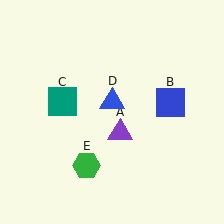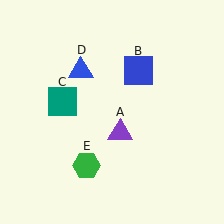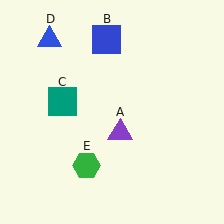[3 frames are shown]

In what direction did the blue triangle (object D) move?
The blue triangle (object D) moved up and to the left.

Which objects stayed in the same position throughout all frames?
Purple triangle (object A) and teal square (object C) and green hexagon (object E) remained stationary.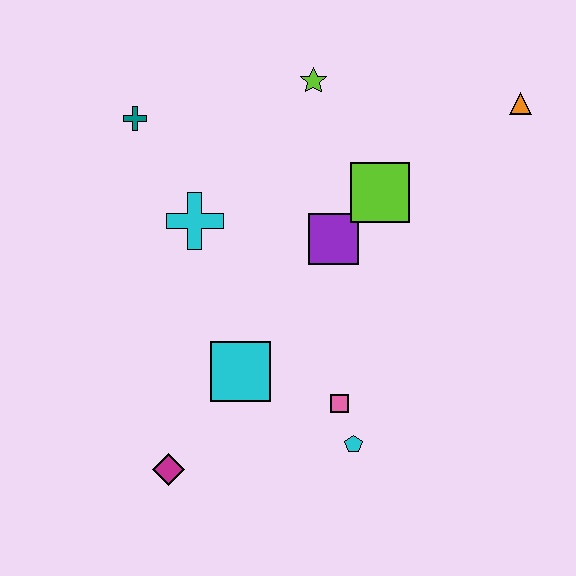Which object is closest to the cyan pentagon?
The pink square is closest to the cyan pentagon.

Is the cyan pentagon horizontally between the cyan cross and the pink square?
No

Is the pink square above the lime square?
No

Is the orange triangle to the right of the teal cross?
Yes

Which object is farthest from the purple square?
The magenta diamond is farthest from the purple square.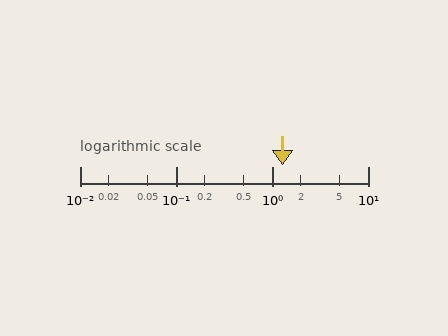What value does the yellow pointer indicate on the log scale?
The pointer indicates approximately 1.3.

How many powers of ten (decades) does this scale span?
The scale spans 3 decades, from 0.01 to 10.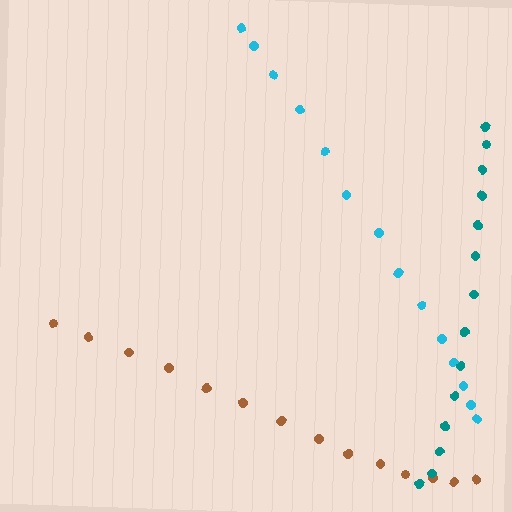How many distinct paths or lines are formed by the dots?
There are 3 distinct paths.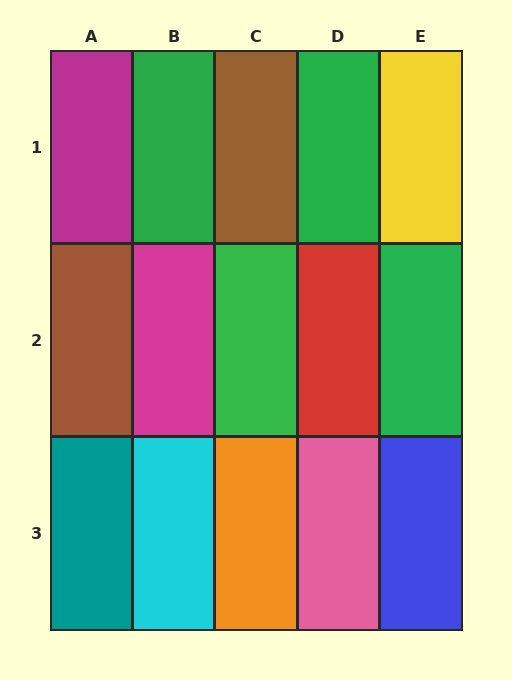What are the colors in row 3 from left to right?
Teal, cyan, orange, pink, blue.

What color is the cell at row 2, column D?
Red.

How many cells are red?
1 cell is red.